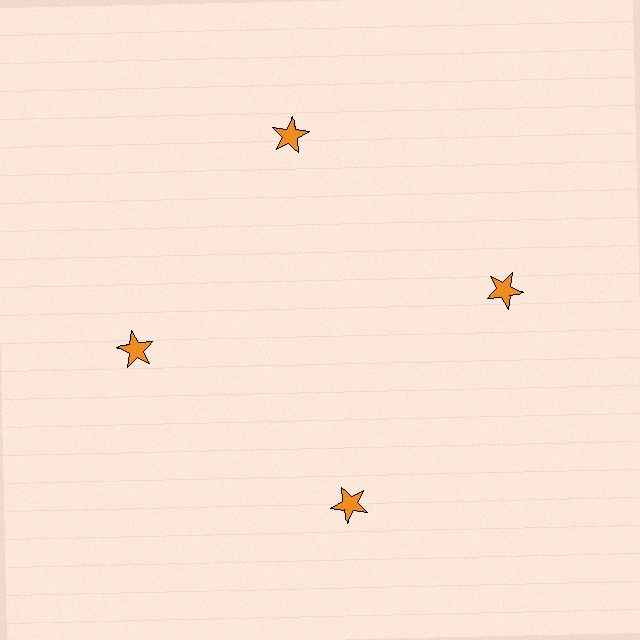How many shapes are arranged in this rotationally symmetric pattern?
There are 4 shapes, arranged in 4 groups of 1.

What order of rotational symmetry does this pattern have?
This pattern has 4-fold rotational symmetry.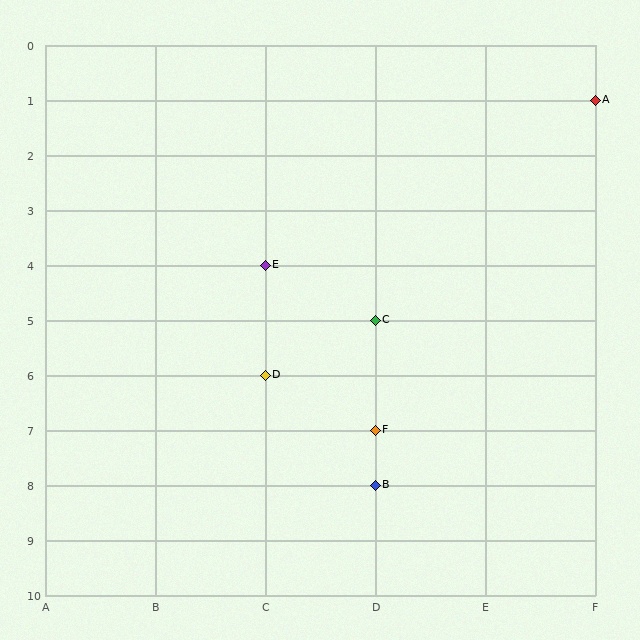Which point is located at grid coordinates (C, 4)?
Point E is at (C, 4).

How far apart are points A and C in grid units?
Points A and C are 2 columns and 4 rows apart (about 4.5 grid units diagonally).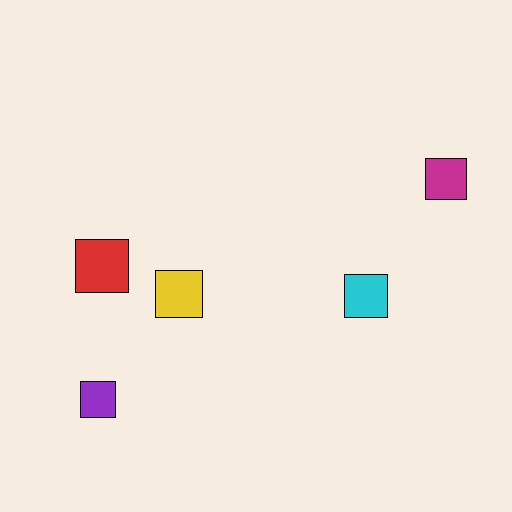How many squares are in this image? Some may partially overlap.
There are 5 squares.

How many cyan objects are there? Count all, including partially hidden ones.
There is 1 cyan object.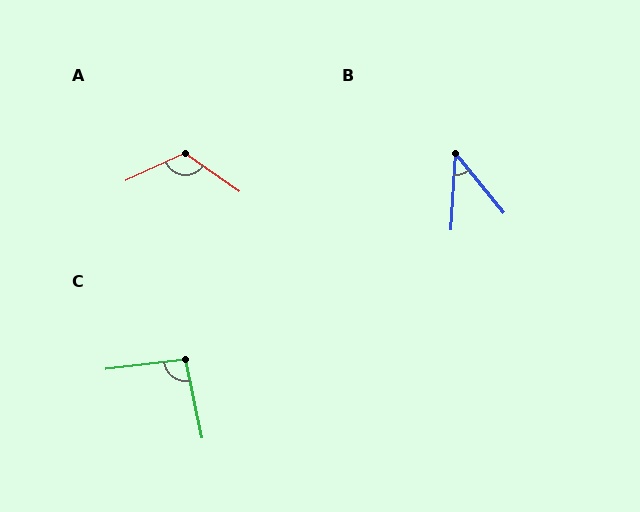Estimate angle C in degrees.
Approximately 95 degrees.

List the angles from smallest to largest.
B (43°), C (95°), A (120°).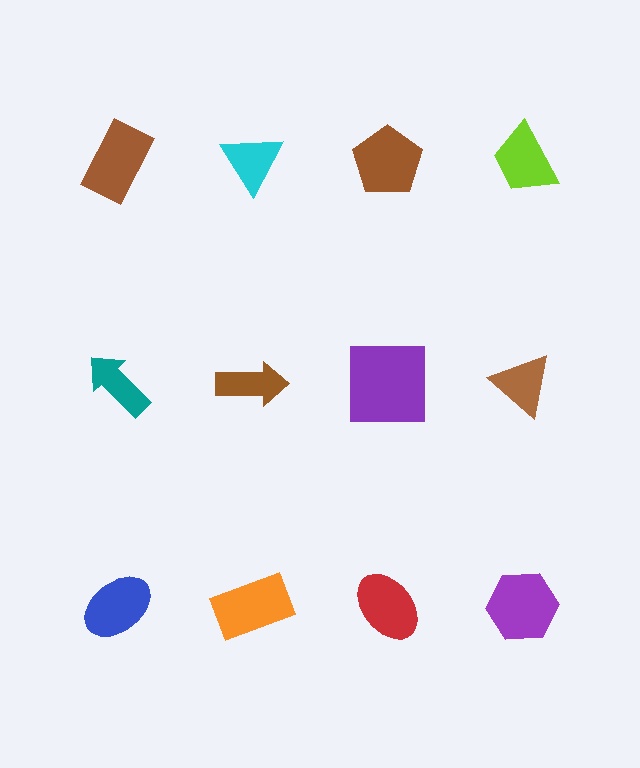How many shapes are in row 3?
4 shapes.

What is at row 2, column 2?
A brown arrow.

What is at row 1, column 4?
A lime trapezoid.